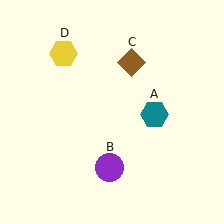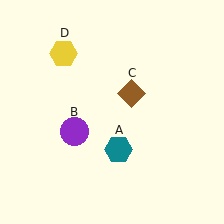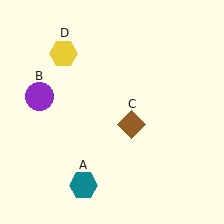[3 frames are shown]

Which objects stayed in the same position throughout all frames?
Yellow hexagon (object D) remained stationary.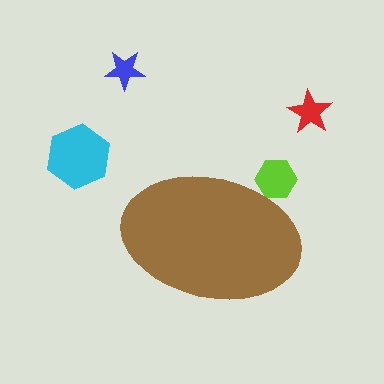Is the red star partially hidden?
No, the red star is fully visible.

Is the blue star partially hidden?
No, the blue star is fully visible.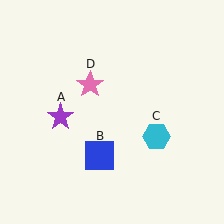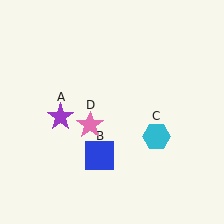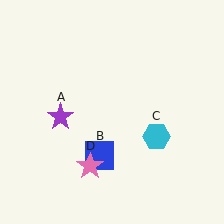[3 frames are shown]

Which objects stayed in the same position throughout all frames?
Purple star (object A) and blue square (object B) and cyan hexagon (object C) remained stationary.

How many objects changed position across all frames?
1 object changed position: pink star (object D).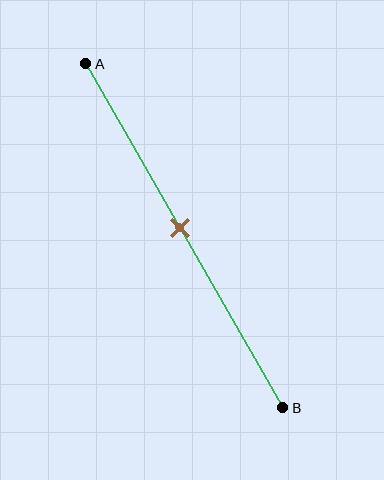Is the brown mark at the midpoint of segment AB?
Yes, the mark is approximately at the midpoint.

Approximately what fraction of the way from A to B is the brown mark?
The brown mark is approximately 50% of the way from A to B.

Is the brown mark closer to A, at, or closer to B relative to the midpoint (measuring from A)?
The brown mark is approximately at the midpoint of segment AB.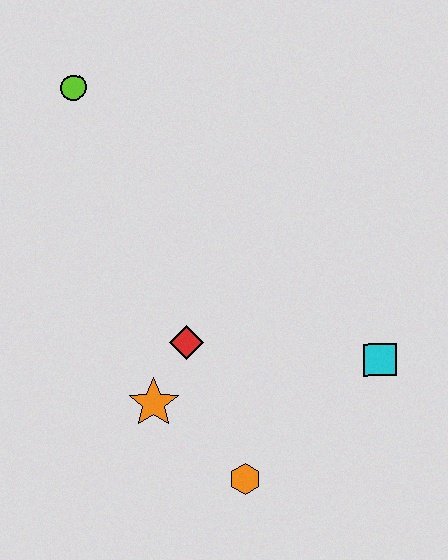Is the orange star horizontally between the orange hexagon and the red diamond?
No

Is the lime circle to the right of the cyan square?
No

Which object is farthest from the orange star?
The lime circle is farthest from the orange star.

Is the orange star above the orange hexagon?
Yes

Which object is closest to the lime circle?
The red diamond is closest to the lime circle.